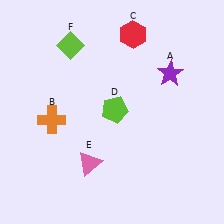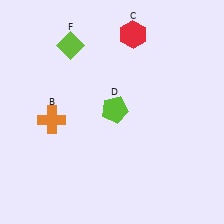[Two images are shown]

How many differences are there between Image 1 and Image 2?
There are 2 differences between the two images.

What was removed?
The purple star (A), the pink triangle (E) were removed in Image 2.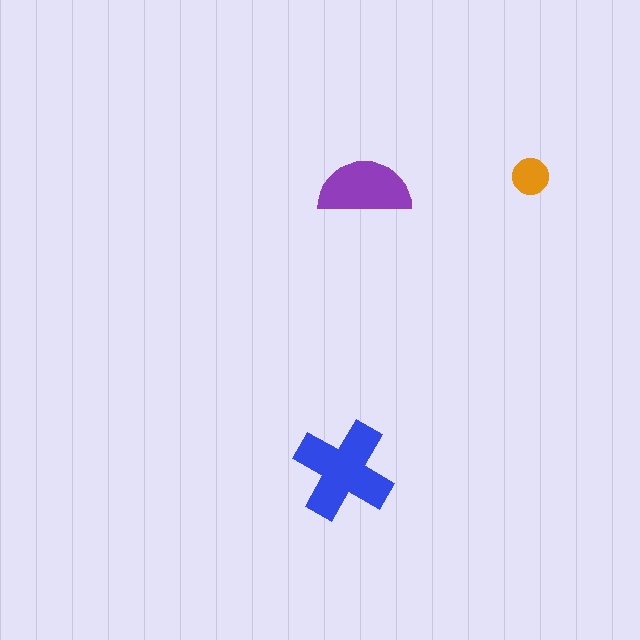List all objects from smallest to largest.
The orange circle, the purple semicircle, the blue cross.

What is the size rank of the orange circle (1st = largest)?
3rd.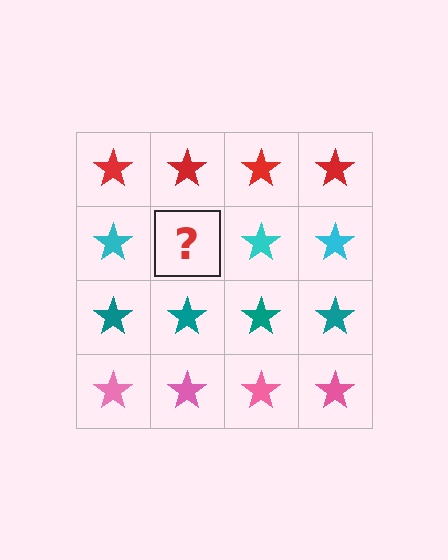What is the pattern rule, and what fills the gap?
The rule is that each row has a consistent color. The gap should be filled with a cyan star.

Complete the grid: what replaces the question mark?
The question mark should be replaced with a cyan star.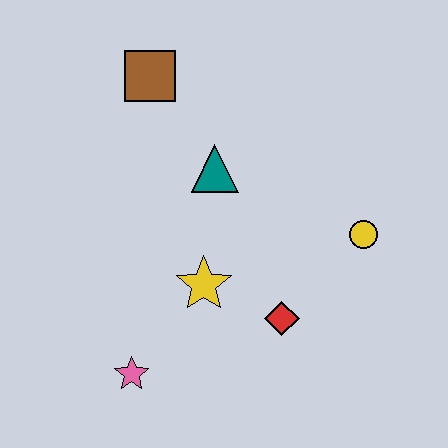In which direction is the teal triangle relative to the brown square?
The teal triangle is below the brown square.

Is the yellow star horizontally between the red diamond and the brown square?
Yes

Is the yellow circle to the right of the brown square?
Yes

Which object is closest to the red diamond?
The yellow star is closest to the red diamond.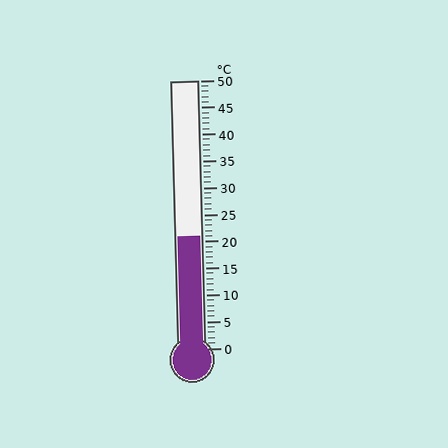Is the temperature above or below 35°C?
The temperature is below 35°C.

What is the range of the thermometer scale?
The thermometer scale ranges from 0°C to 50°C.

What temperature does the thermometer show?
The thermometer shows approximately 21°C.